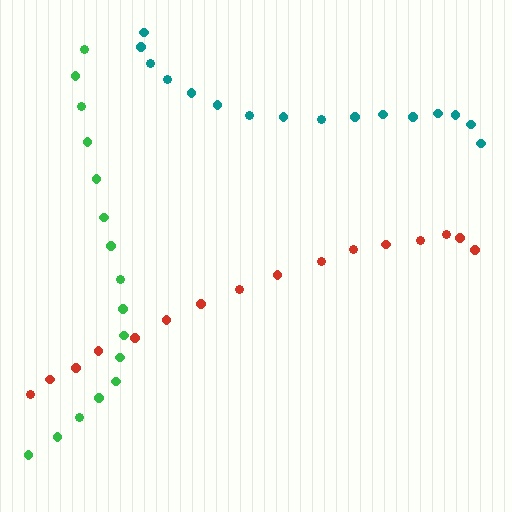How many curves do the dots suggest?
There are 3 distinct paths.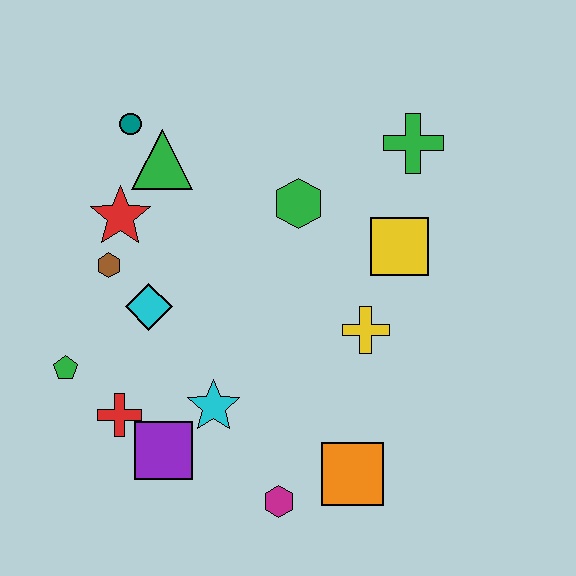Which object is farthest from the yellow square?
The green pentagon is farthest from the yellow square.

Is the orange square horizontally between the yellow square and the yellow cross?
No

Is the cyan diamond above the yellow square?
No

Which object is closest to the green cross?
The yellow square is closest to the green cross.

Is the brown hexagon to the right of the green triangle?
No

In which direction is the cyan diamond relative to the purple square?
The cyan diamond is above the purple square.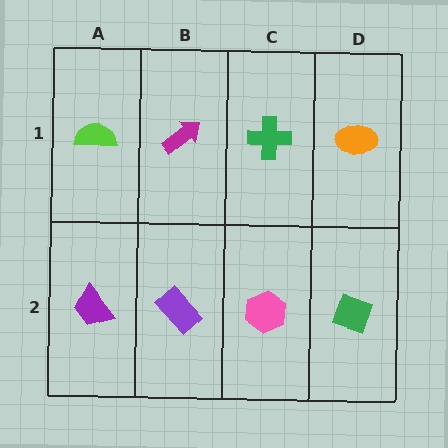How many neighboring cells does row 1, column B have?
3.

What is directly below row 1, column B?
A purple rectangle.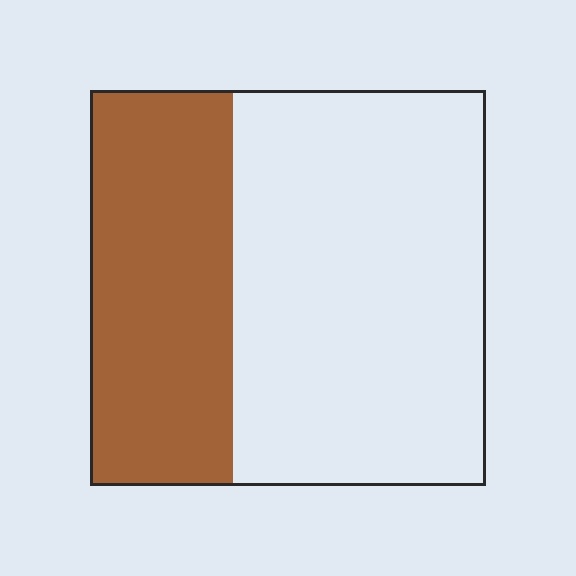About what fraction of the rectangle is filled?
About three eighths (3/8).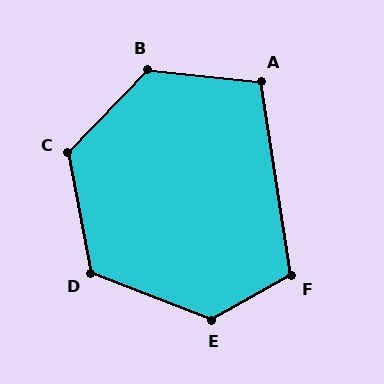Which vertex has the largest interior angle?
E, at approximately 129 degrees.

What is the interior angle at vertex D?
Approximately 122 degrees (obtuse).